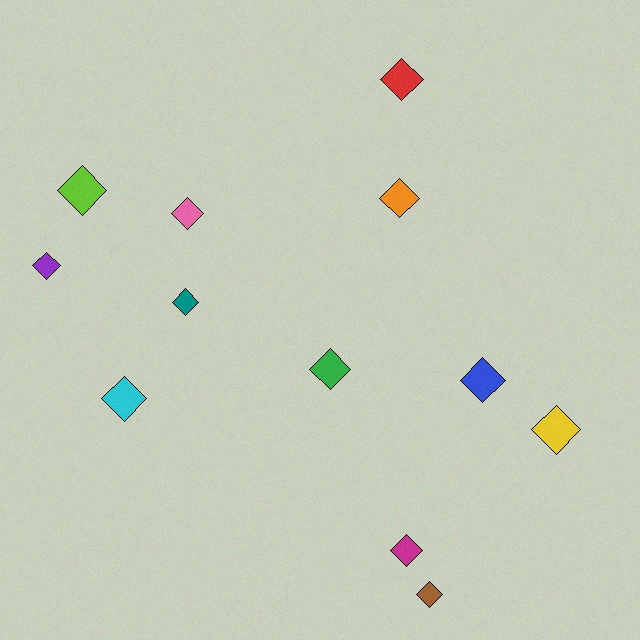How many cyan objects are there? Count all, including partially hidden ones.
There is 1 cyan object.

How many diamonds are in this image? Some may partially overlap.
There are 12 diamonds.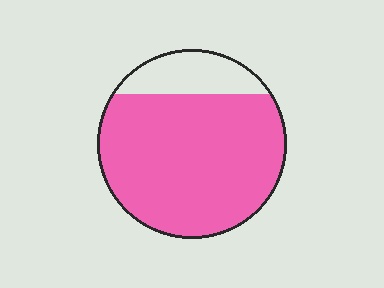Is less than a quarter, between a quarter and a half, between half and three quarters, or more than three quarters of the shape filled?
More than three quarters.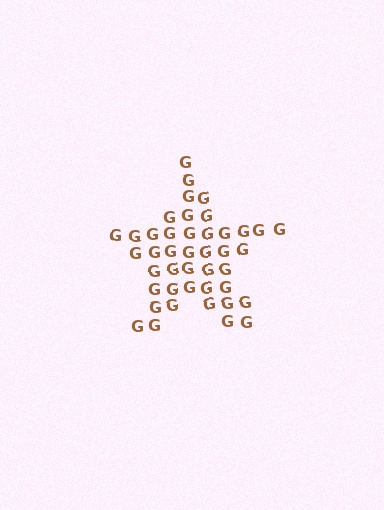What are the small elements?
The small elements are letter G's.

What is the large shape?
The large shape is a star.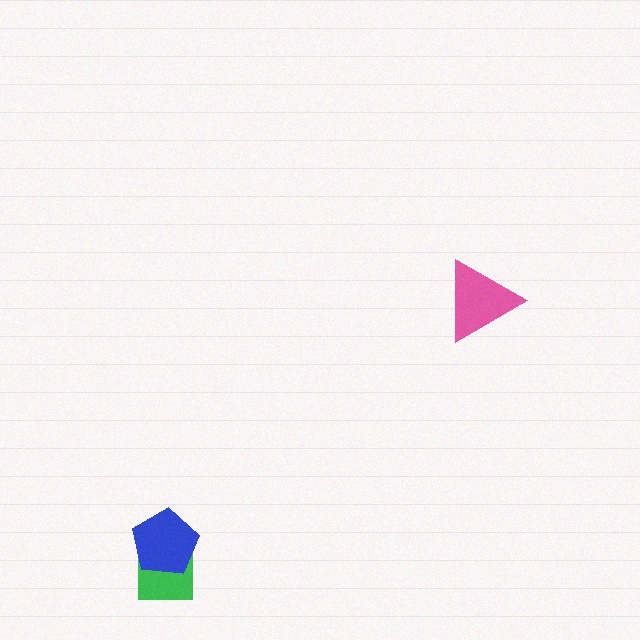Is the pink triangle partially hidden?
No, no other shape covers it.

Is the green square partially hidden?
Yes, it is partially covered by another shape.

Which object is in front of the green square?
The blue pentagon is in front of the green square.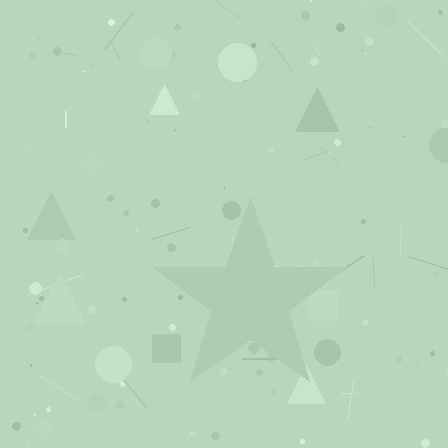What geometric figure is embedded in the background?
A star is embedded in the background.